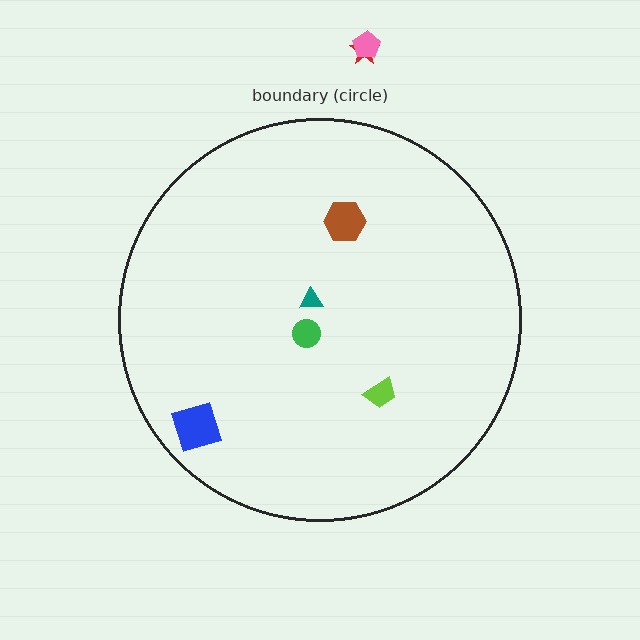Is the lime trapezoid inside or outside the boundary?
Inside.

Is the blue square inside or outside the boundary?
Inside.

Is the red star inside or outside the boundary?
Outside.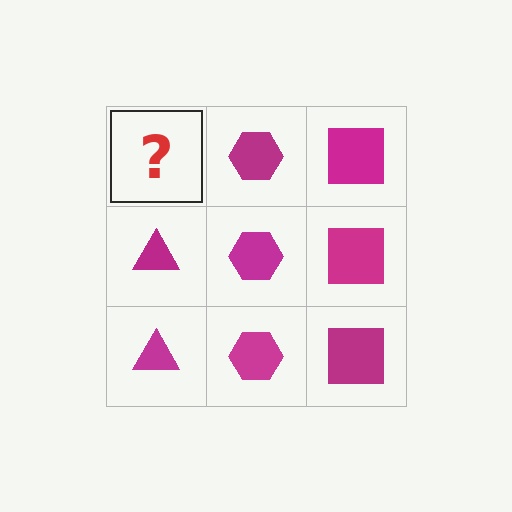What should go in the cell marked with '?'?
The missing cell should contain a magenta triangle.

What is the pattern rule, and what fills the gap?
The rule is that each column has a consistent shape. The gap should be filled with a magenta triangle.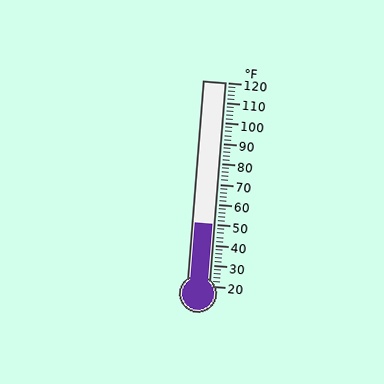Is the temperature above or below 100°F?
The temperature is below 100°F.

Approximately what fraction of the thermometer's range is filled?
The thermometer is filled to approximately 30% of its range.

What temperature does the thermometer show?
The thermometer shows approximately 50°F.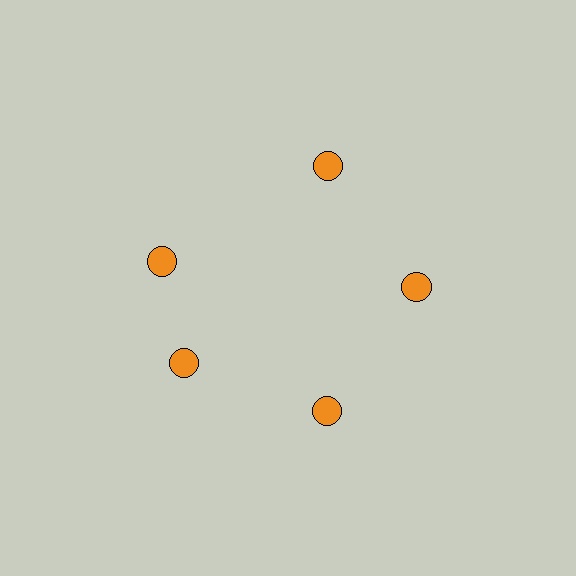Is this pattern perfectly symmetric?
No. The 5 orange circles are arranged in a ring, but one element near the 10 o'clock position is rotated out of alignment along the ring, breaking the 5-fold rotational symmetry.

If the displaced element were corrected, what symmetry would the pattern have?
It would have 5-fold rotational symmetry — the pattern would map onto itself every 72 degrees.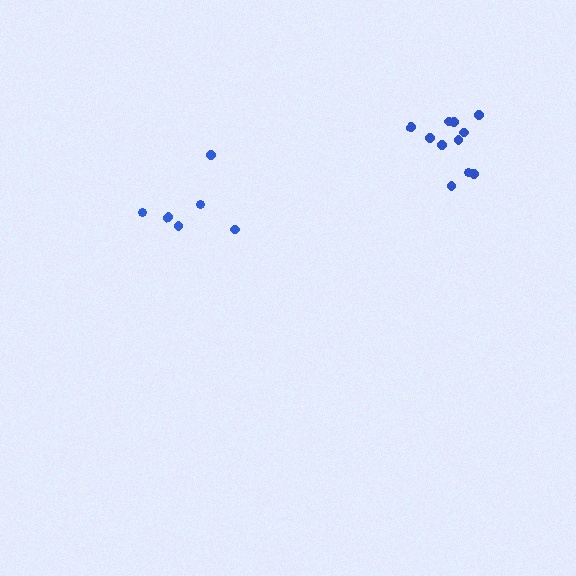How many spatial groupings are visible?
There are 2 spatial groupings.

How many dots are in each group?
Group 1: 11 dots, Group 2: 6 dots (17 total).